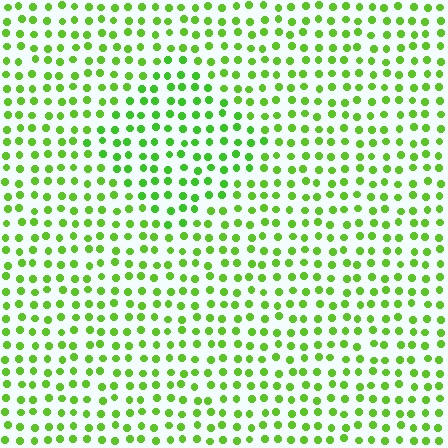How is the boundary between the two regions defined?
The boundary is defined purely by a slight shift in hue (about 14 degrees). Spacing, size, and orientation are identical on both sides.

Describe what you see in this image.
The image is filled with small lime elements in a uniform arrangement. A diamond-shaped region is visible where the elements are tinted to a slightly different hue, forming a subtle color boundary.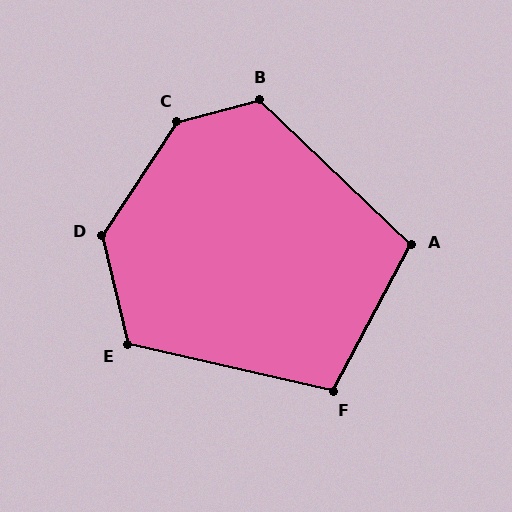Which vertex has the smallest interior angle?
F, at approximately 105 degrees.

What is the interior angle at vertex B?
Approximately 122 degrees (obtuse).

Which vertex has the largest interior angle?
C, at approximately 138 degrees.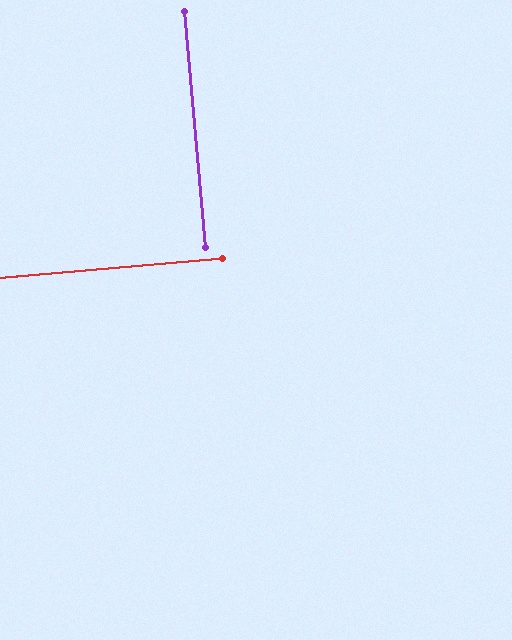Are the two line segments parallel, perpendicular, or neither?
Perpendicular — they meet at approximately 90°.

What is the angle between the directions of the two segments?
Approximately 90 degrees.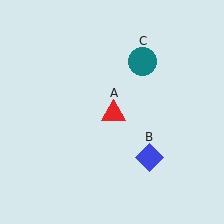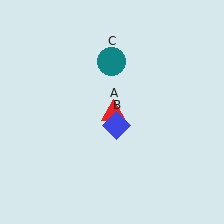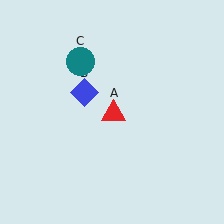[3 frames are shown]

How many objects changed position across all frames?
2 objects changed position: blue diamond (object B), teal circle (object C).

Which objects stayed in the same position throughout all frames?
Red triangle (object A) remained stationary.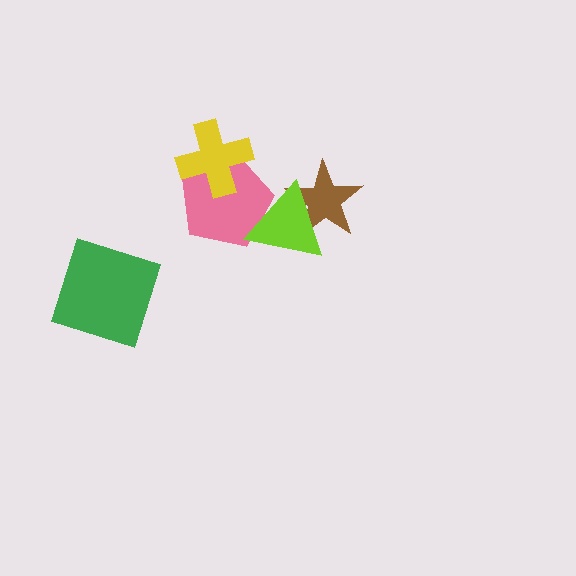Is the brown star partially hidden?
Yes, it is partially covered by another shape.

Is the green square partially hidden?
No, no other shape covers it.